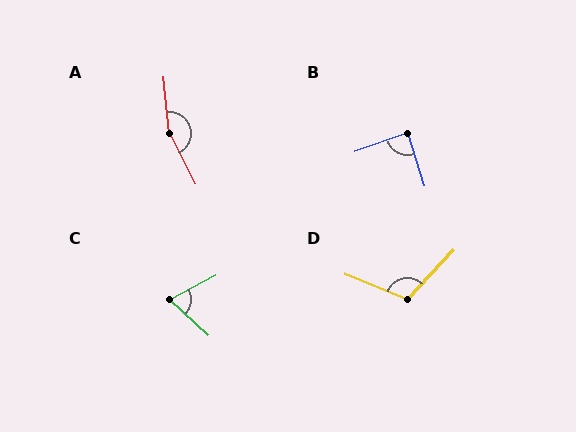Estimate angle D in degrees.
Approximately 111 degrees.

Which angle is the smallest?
C, at approximately 70 degrees.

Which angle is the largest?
A, at approximately 159 degrees.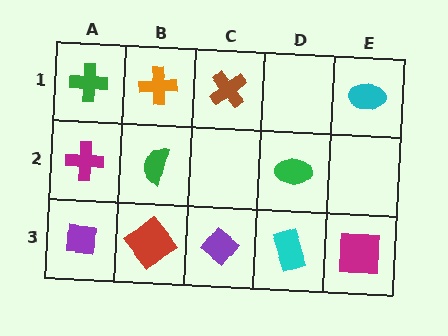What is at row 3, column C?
A purple diamond.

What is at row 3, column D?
A cyan rectangle.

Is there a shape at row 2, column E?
No, that cell is empty.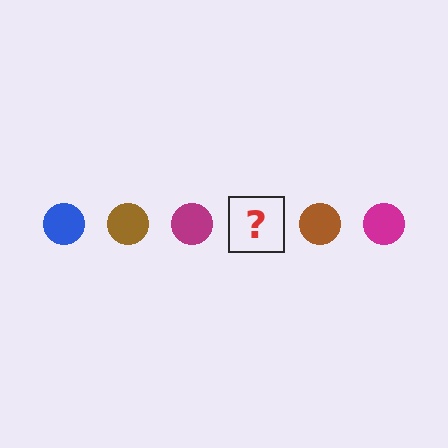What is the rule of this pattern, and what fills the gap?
The rule is that the pattern cycles through blue, brown, magenta circles. The gap should be filled with a blue circle.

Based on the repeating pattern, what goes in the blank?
The blank should be a blue circle.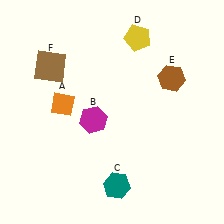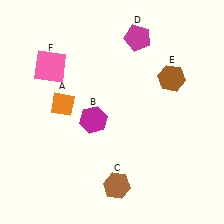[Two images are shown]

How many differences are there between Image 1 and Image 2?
There are 3 differences between the two images.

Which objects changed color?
C changed from teal to brown. D changed from yellow to magenta. F changed from brown to pink.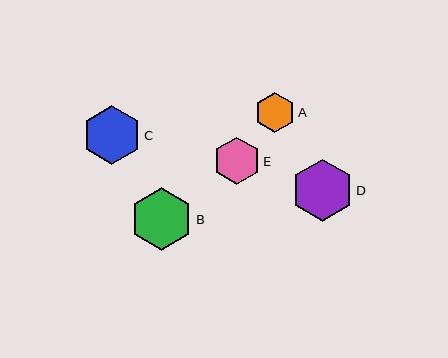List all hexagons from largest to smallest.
From largest to smallest: B, D, C, E, A.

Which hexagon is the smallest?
Hexagon A is the smallest with a size of approximately 40 pixels.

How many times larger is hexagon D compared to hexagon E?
Hexagon D is approximately 1.3 times the size of hexagon E.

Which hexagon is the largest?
Hexagon B is the largest with a size of approximately 63 pixels.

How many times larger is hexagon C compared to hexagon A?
Hexagon C is approximately 1.4 times the size of hexagon A.